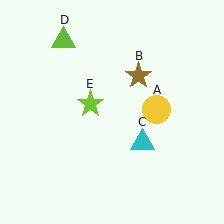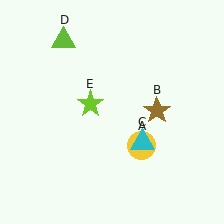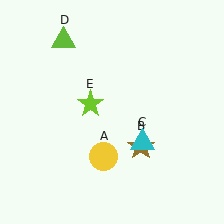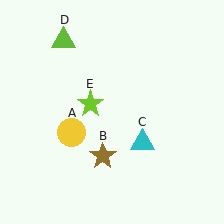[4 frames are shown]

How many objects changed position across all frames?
2 objects changed position: yellow circle (object A), brown star (object B).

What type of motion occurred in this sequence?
The yellow circle (object A), brown star (object B) rotated clockwise around the center of the scene.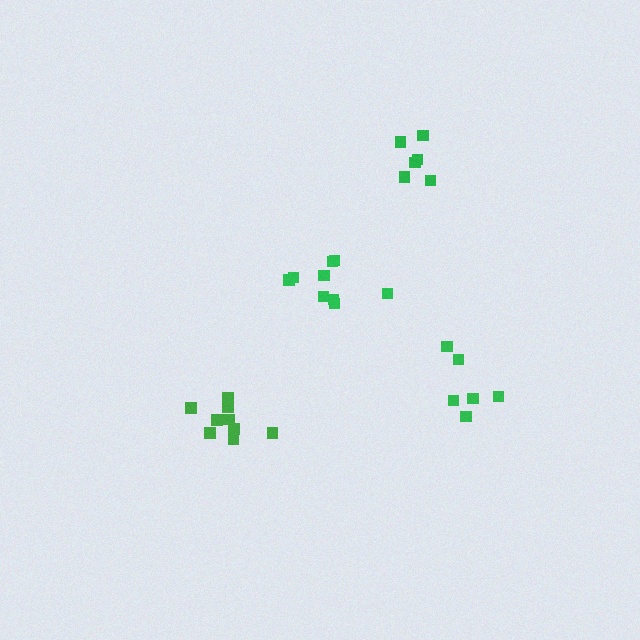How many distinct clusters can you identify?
There are 4 distinct clusters.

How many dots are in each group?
Group 1: 10 dots, Group 2: 9 dots, Group 3: 6 dots, Group 4: 6 dots (31 total).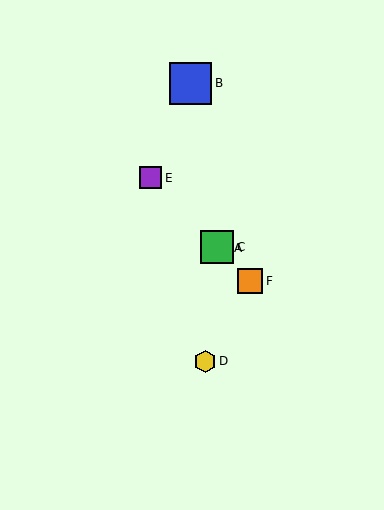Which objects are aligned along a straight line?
Objects A, C, E, F are aligned along a straight line.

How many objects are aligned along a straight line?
4 objects (A, C, E, F) are aligned along a straight line.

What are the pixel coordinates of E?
Object E is at (151, 178).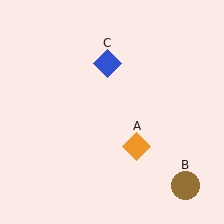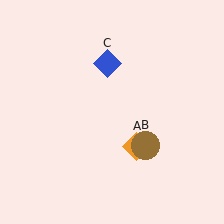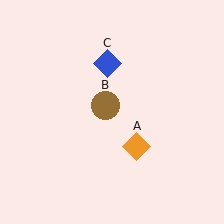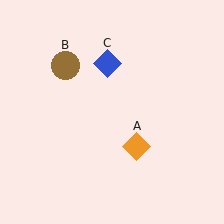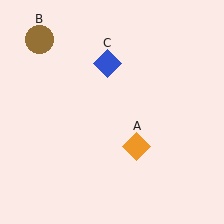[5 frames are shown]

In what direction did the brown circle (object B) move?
The brown circle (object B) moved up and to the left.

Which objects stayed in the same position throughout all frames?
Orange diamond (object A) and blue diamond (object C) remained stationary.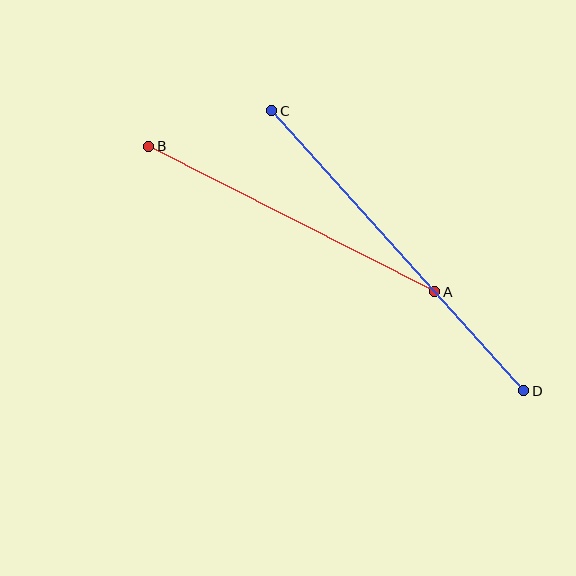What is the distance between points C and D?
The distance is approximately 377 pixels.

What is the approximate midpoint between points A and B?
The midpoint is at approximately (292, 219) pixels.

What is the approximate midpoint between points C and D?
The midpoint is at approximately (398, 251) pixels.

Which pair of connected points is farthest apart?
Points C and D are farthest apart.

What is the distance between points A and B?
The distance is approximately 321 pixels.